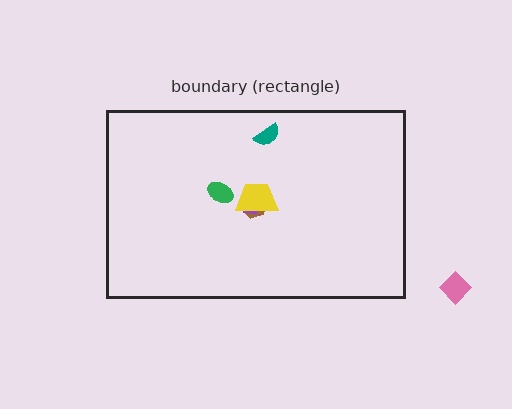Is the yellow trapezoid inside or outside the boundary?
Inside.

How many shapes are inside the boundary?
5 inside, 1 outside.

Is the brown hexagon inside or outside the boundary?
Inside.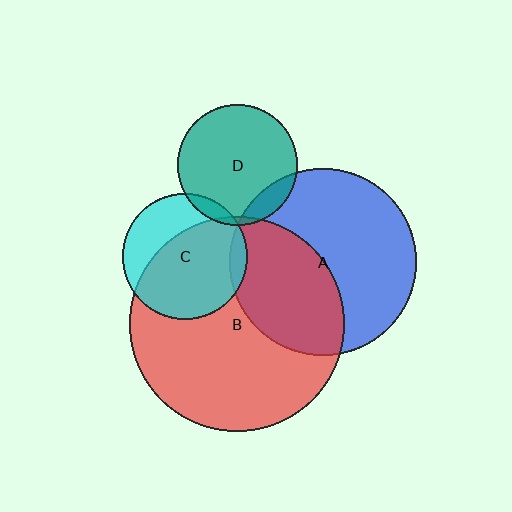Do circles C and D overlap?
Yes.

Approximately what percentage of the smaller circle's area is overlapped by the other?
Approximately 5%.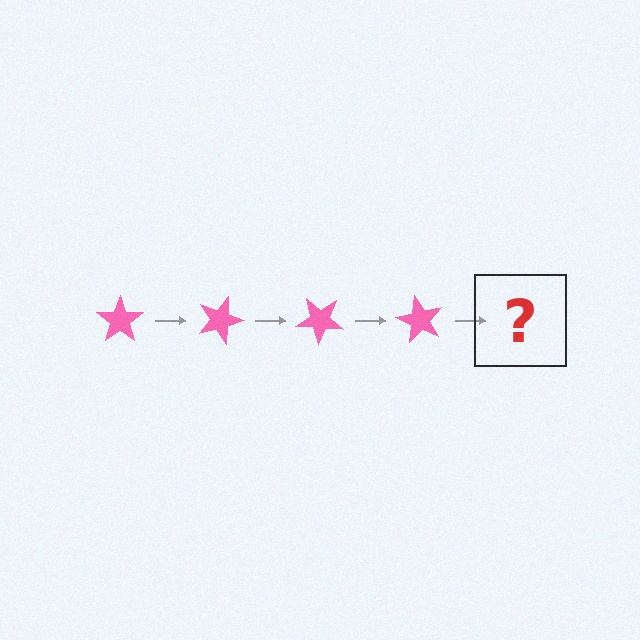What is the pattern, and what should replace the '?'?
The pattern is that the star rotates 20 degrees each step. The '?' should be a pink star rotated 80 degrees.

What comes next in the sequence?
The next element should be a pink star rotated 80 degrees.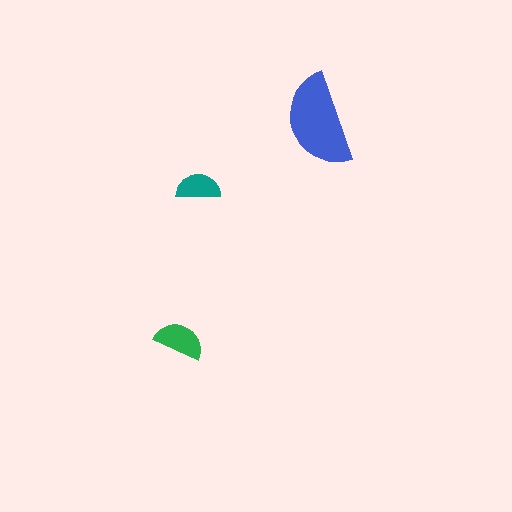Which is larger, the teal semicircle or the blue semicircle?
The blue one.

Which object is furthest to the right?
The blue semicircle is rightmost.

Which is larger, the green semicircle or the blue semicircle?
The blue one.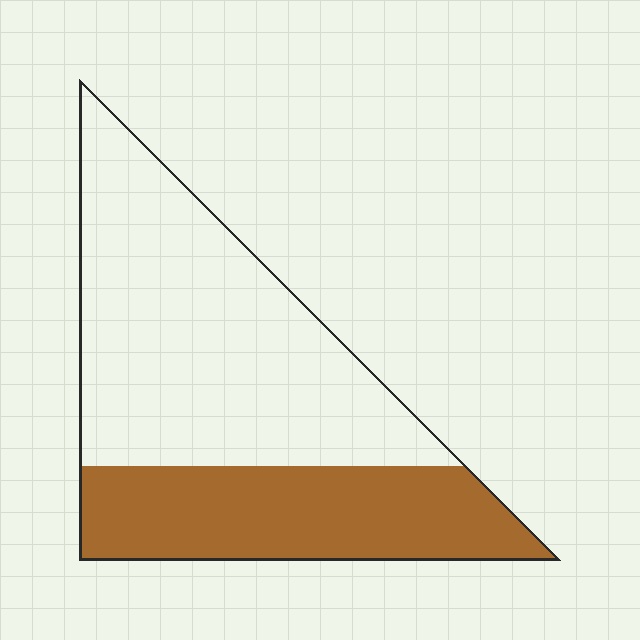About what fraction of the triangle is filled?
About three eighths (3/8).